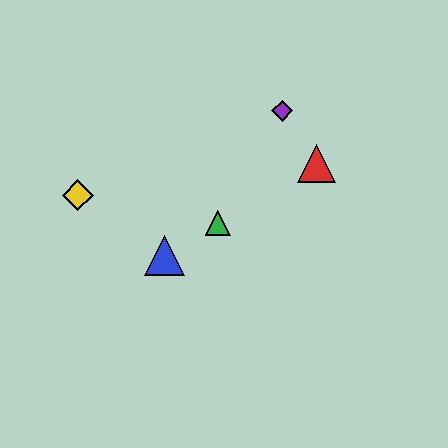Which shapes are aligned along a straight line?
The red triangle, the blue triangle, the green triangle are aligned along a straight line.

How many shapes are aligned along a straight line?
3 shapes (the red triangle, the blue triangle, the green triangle) are aligned along a straight line.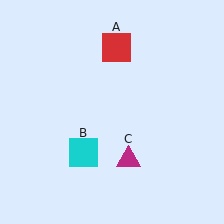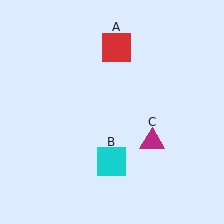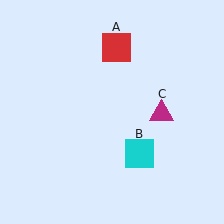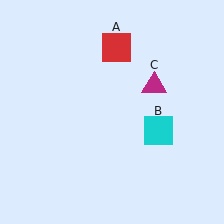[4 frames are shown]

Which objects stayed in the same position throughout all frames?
Red square (object A) remained stationary.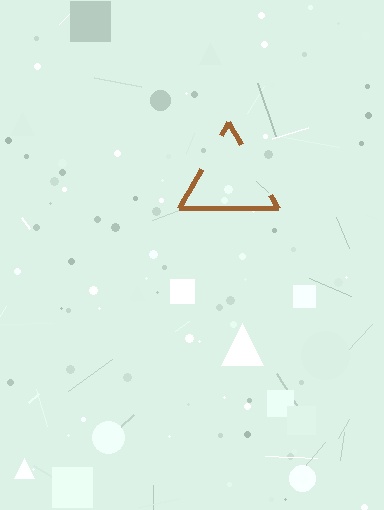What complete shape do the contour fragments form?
The contour fragments form a triangle.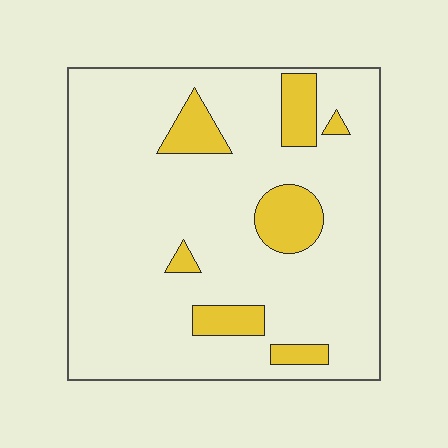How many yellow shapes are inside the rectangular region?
7.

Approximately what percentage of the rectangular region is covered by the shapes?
Approximately 15%.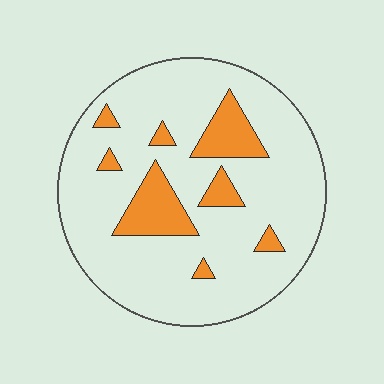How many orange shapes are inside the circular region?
8.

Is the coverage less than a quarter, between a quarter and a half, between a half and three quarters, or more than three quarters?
Less than a quarter.